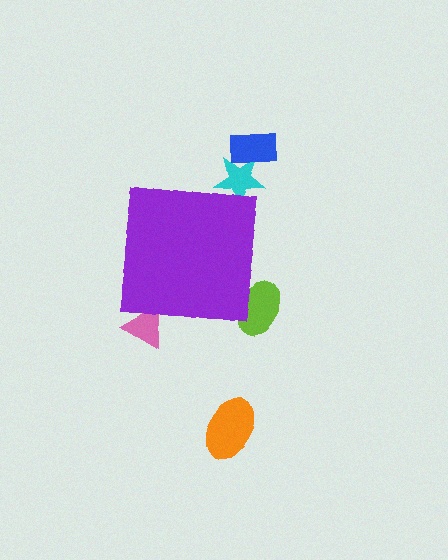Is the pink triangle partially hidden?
Yes, the pink triangle is partially hidden behind the purple square.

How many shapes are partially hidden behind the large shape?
3 shapes are partially hidden.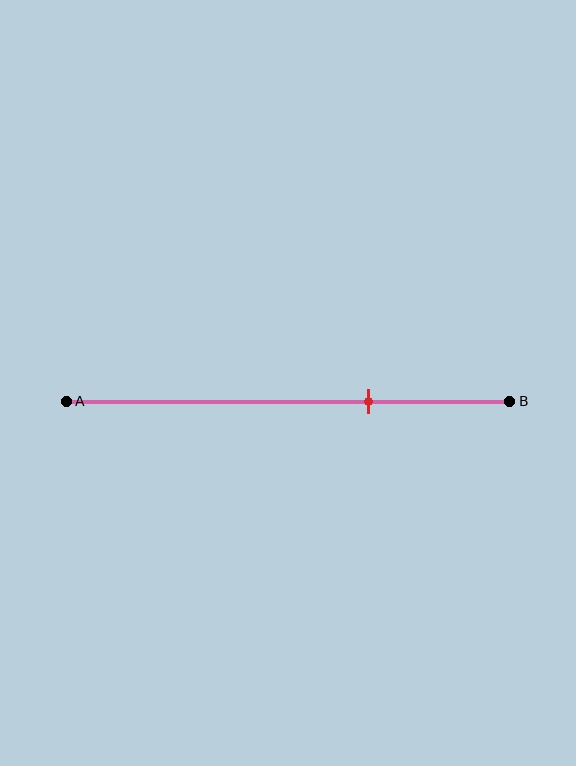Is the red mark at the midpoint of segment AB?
No, the mark is at about 70% from A, not at the 50% midpoint.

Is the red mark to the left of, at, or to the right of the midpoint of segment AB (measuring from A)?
The red mark is to the right of the midpoint of segment AB.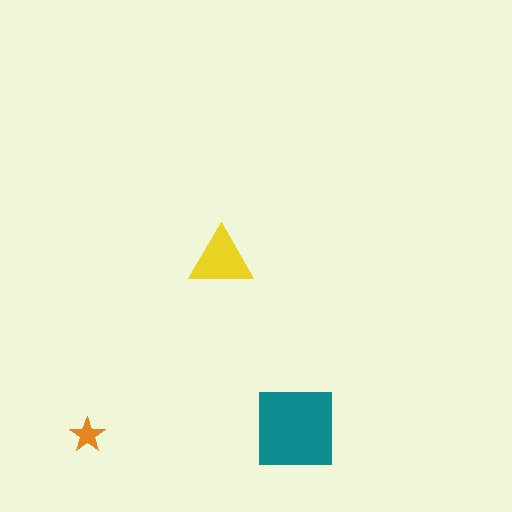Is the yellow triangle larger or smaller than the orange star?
Larger.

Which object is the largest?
The teal square.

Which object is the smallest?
The orange star.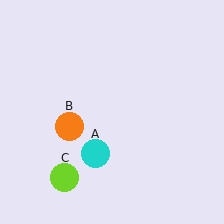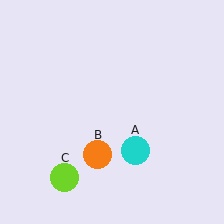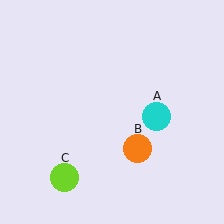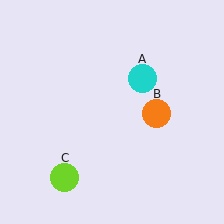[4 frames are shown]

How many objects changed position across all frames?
2 objects changed position: cyan circle (object A), orange circle (object B).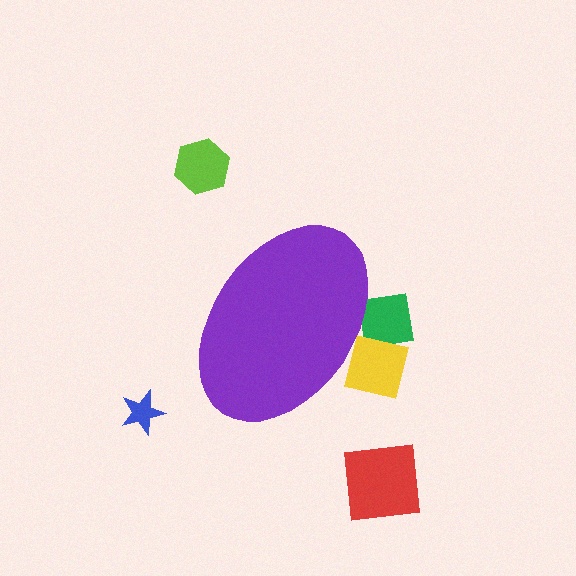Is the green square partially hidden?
Yes, the green square is partially hidden behind the purple ellipse.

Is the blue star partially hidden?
No, the blue star is fully visible.